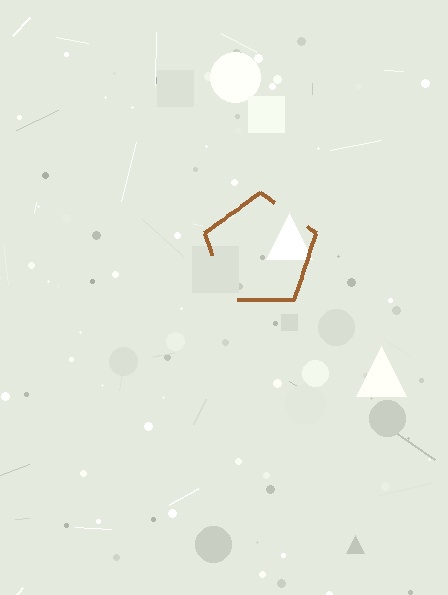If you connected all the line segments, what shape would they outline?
They would outline a pentagon.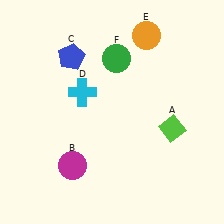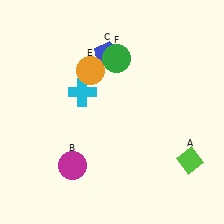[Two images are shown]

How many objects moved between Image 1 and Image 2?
3 objects moved between the two images.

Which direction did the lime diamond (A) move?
The lime diamond (A) moved down.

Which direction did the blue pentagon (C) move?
The blue pentagon (C) moved right.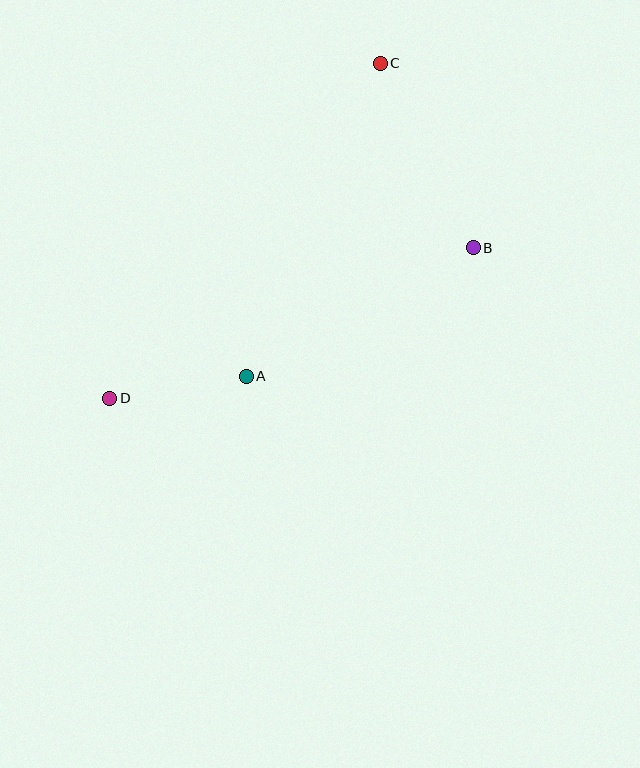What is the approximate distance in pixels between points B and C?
The distance between B and C is approximately 207 pixels.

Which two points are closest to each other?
Points A and D are closest to each other.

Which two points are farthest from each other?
Points C and D are farthest from each other.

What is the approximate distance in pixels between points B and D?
The distance between B and D is approximately 393 pixels.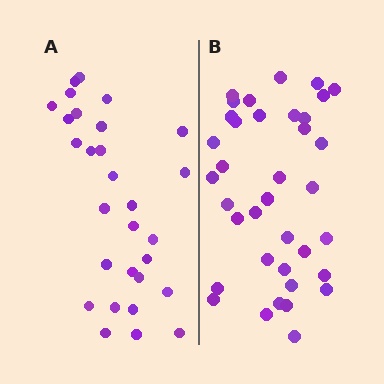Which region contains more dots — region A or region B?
Region B (the right region) has more dots.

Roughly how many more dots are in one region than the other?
Region B has roughly 8 or so more dots than region A.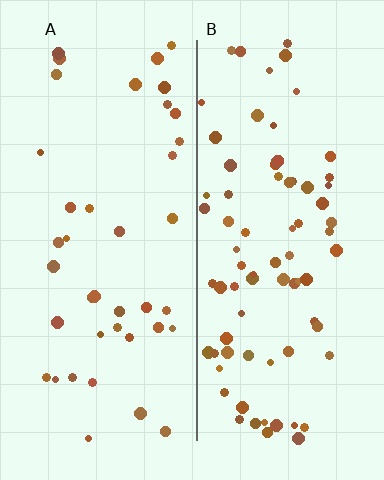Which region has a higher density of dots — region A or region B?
B (the right).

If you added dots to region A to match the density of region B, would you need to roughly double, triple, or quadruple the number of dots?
Approximately double.